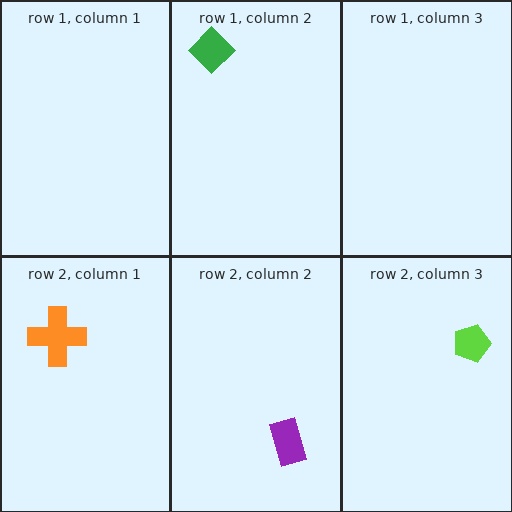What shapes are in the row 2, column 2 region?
The purple rectangle.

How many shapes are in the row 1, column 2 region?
1.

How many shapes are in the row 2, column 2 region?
1.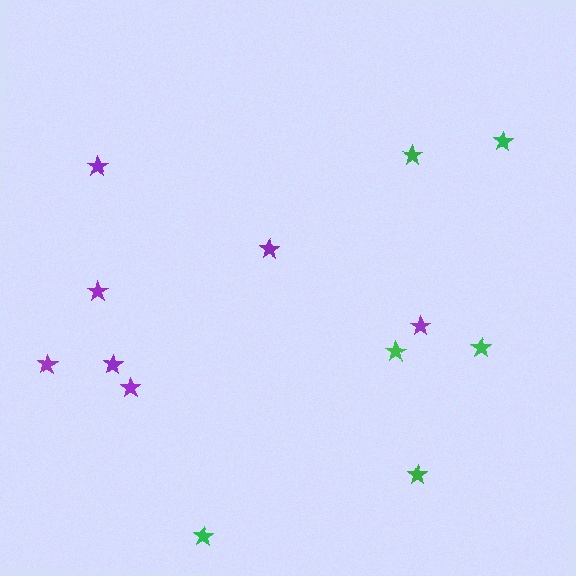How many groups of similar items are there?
There are 2 groups: one group of purple stars (7) and one group of green stars (6).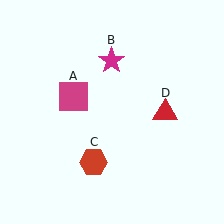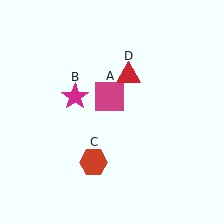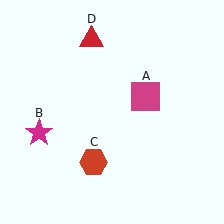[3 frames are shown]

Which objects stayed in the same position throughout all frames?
Red hexagon (object C) remained stationary.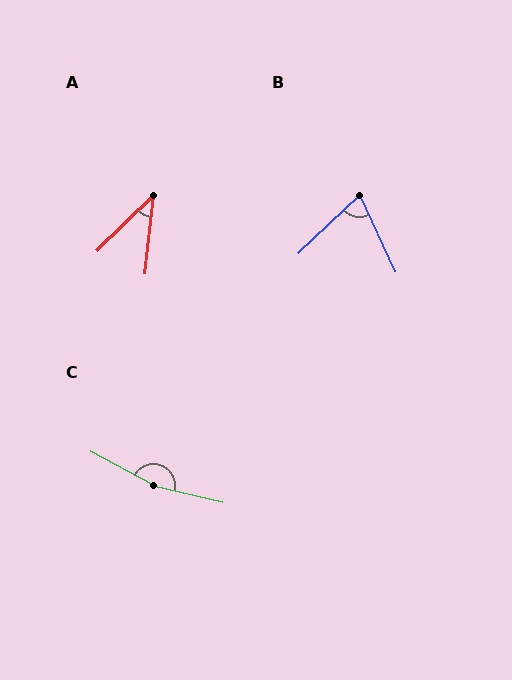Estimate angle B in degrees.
Approximately 71 degrees.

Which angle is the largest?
C, at approximately 165 degrees.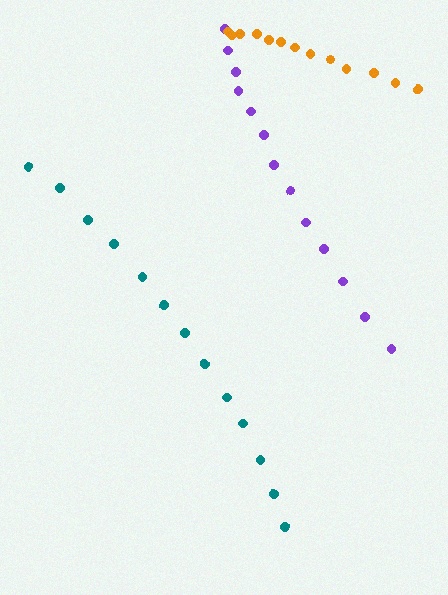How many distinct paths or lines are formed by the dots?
There are 3 distinct paths.